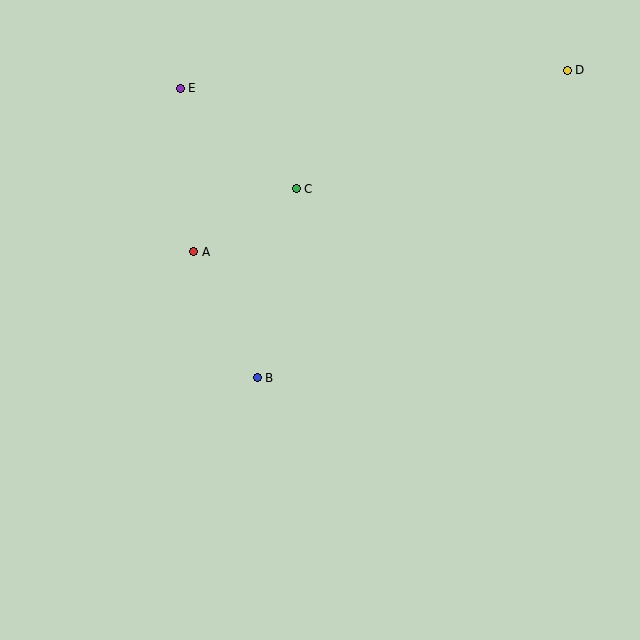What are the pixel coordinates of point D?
Point D is at (567, 70).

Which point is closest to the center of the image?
Point B at (257, 378) is closest to the center.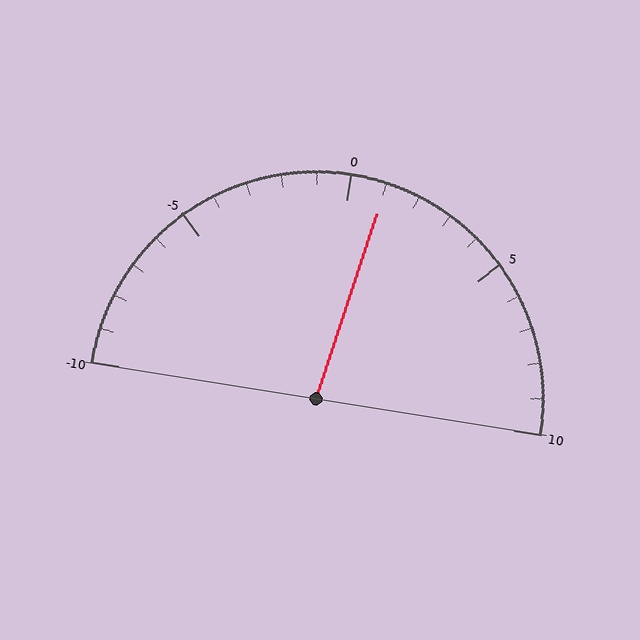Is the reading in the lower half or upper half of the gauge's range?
The reading is in the upper half of the range (-10 to 10).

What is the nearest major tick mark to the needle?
The nearest major tick mark is 0.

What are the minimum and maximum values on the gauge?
The gauge ranges from -10 to 10.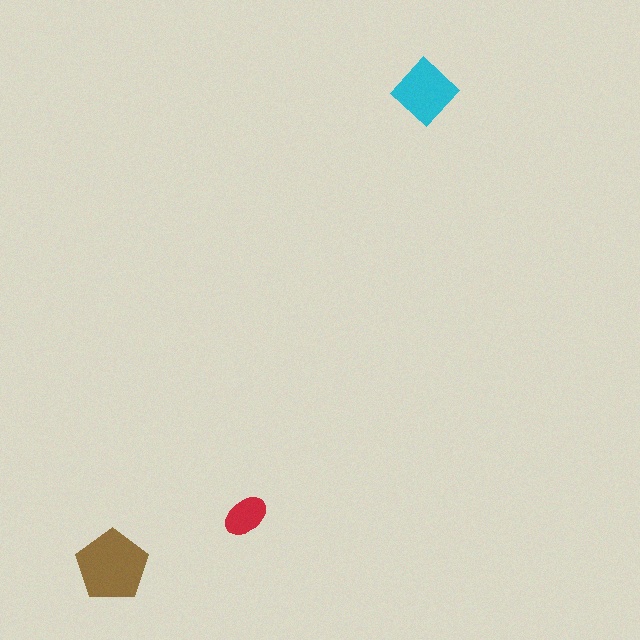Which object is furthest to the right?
The cyan diamond is rightmost.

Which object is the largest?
The brown pentagon.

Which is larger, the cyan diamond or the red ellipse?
The cyan diamond.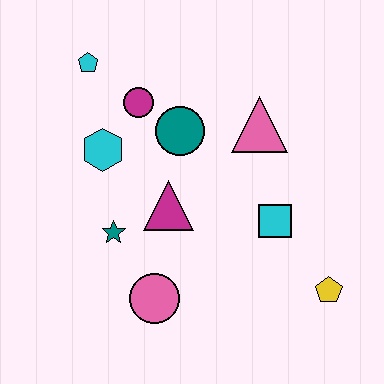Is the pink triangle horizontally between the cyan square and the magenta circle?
Yes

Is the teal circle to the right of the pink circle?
Yes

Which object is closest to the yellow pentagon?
The cyan square is closest to the yellow pentagon.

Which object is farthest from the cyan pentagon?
The yellow pentagon is farthest from the cyan pentagon.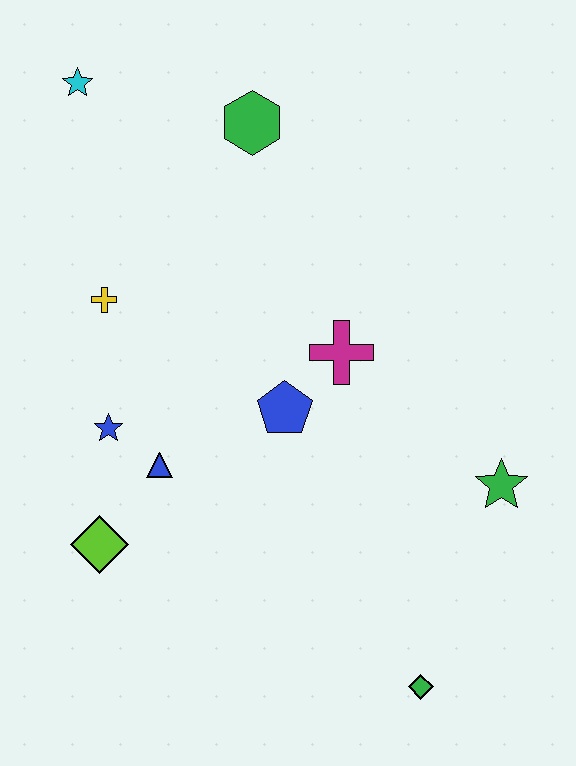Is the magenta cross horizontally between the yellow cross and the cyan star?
No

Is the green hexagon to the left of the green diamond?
Yes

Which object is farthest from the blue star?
The green diamond is farthest from the blue star.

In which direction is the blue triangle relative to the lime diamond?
The blue triangle is above the lime diamond.